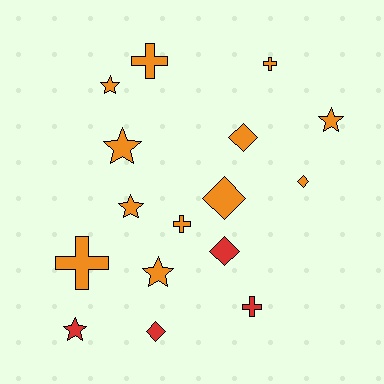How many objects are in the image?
There are 16 objects.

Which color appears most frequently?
Orange, with 12 objects.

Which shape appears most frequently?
Star, with 6 objects.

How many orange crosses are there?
There are 4 orange crosses.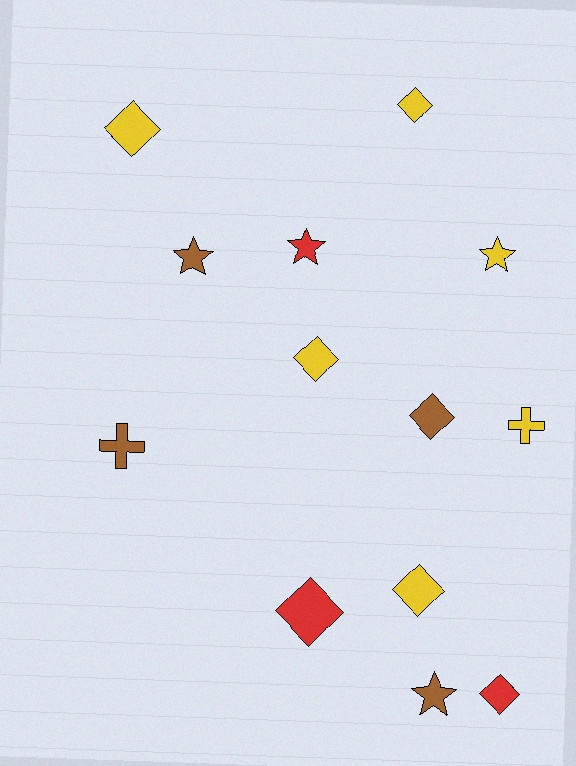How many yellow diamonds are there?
There are 4 yellow diamonds.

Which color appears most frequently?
Yellow, with 6 objects.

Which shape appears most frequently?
Diamond, with 7 objects.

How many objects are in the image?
There are 13 objects.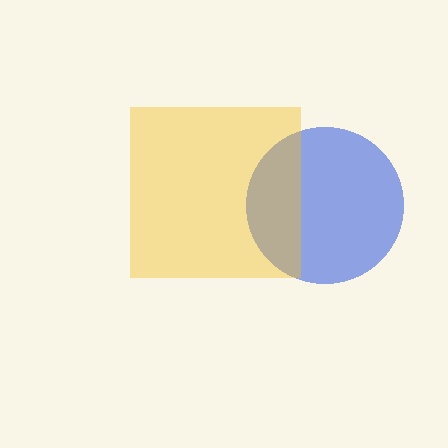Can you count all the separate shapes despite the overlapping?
Yes, there are 2 separate shapes.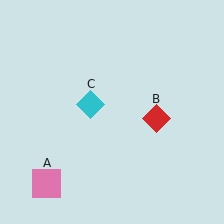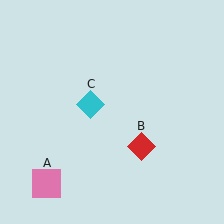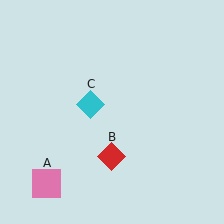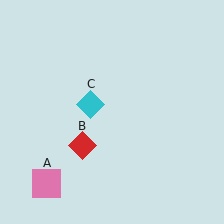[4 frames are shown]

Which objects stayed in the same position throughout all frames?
Pink square (object A) and cyan diamond (object C) remained stationary.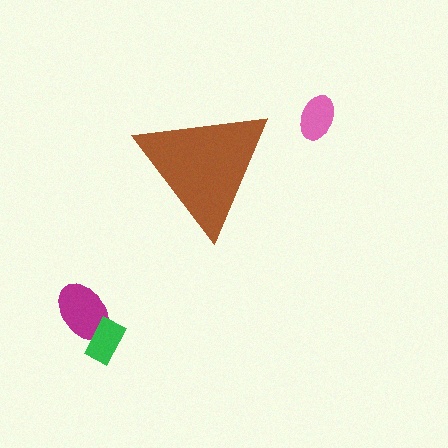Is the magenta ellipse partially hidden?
No, the magenta ellipse is fully visible.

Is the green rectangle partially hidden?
No, the green rectangle is fully visible.